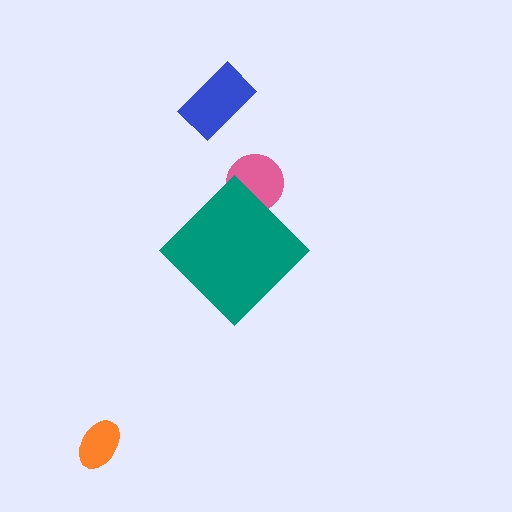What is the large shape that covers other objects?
A teal diamond.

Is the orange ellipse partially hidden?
No, the orange ellipse is fully visible.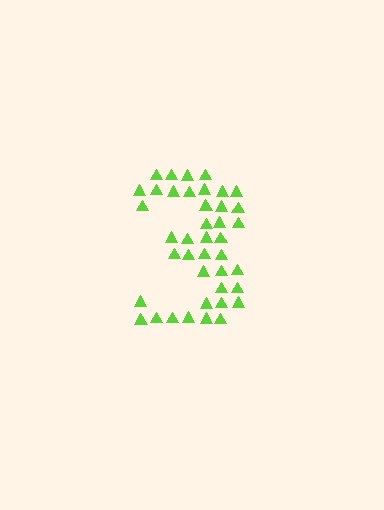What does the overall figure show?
The overall figure shows the digit 3.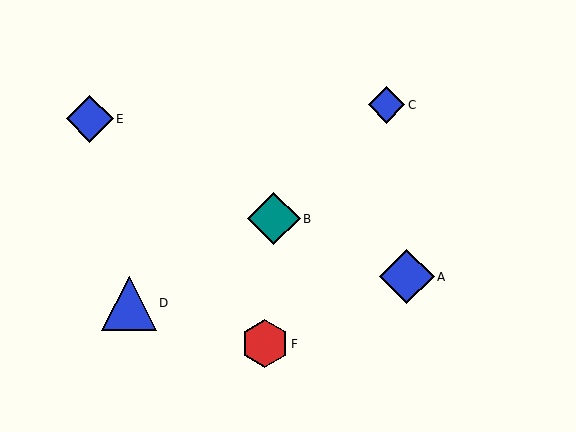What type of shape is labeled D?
Shape D is a blue triangle.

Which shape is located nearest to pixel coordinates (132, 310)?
The blue triangle (labeled D) at (129, 303) is nearest to that location.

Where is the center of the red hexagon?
The center of the red hexagon is at (265, 344).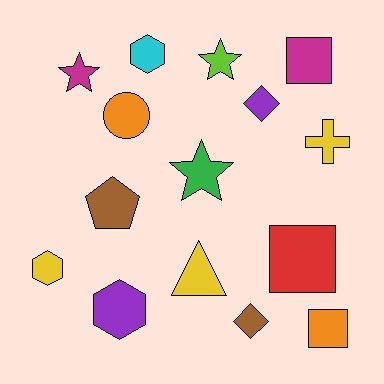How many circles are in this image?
There is 1 circle.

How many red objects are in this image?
There is 1 red object.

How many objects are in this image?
There are 15 objects.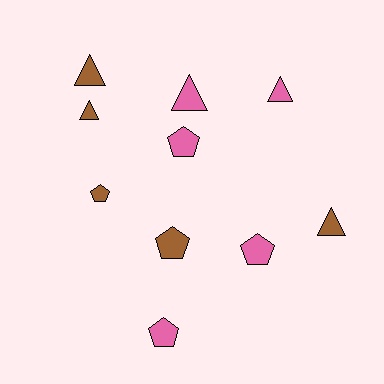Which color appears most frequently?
Brown, with 5 objects.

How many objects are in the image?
There are 10 objects.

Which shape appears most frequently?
Triangle, with 5 objects.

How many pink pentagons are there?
There are 3 pink pentagons.